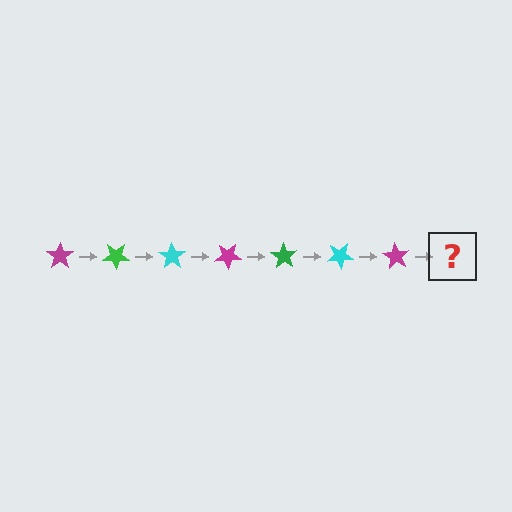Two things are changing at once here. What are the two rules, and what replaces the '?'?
The two rules are that it rotates 35 degrees each step and the color cycles through magenta, green, and cyan. The '?' should be a green star, rotated 245 degrees from the start.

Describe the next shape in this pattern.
It should be a green star, rotated 245 degrees from the start.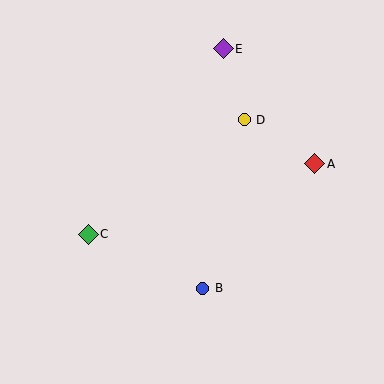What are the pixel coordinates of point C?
Point C is at (88, 234).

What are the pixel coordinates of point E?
Point E is at (223, 49).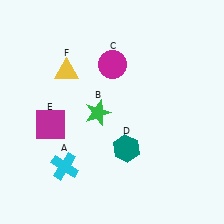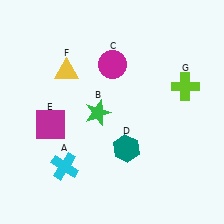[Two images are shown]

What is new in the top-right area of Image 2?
A lime cross (G) was added in the top-right area of Image 2.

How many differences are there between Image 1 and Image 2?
There is 1 difference between the two images.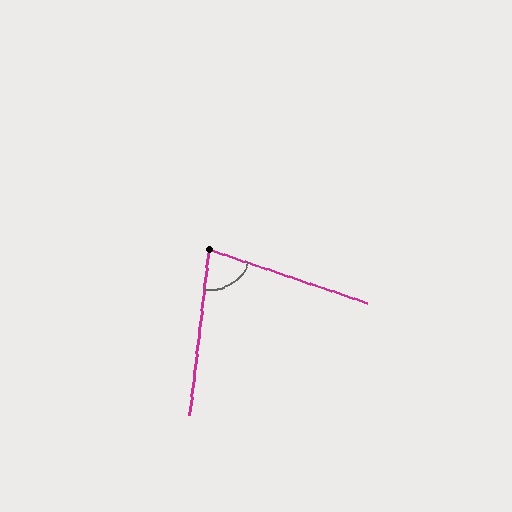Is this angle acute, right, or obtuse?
It is acute.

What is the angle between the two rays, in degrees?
Approximately 78 degrees.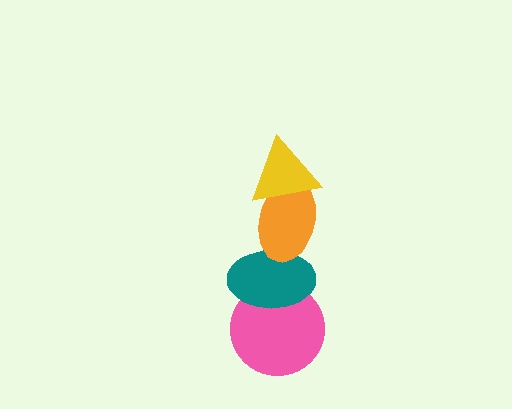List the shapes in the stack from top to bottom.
From top to bottom: the yellow triangle, the orange ellipse, the teal ellipse, the pink circle.